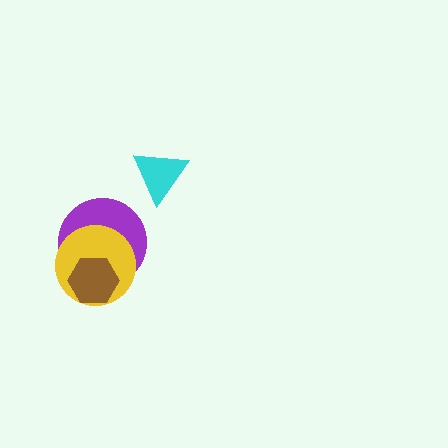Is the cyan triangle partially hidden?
No, no other shape covers it.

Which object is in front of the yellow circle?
The brown hexagon is in front of the yellow circle.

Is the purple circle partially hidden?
Yes, it is partially covered by another shape.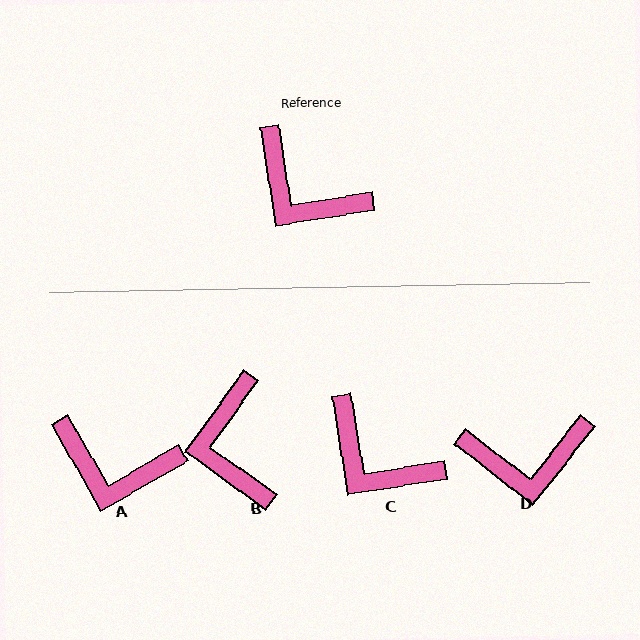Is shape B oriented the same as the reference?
No, it is off by about 45 degrees.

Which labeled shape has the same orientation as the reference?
C.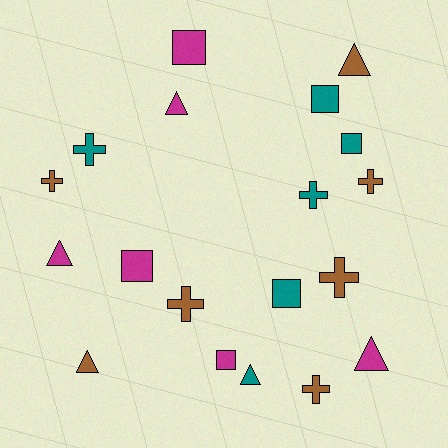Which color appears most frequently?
Brown, with 7 objects.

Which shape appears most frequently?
Cross, with 7 objects.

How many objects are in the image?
There are 19 objects.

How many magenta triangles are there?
There are 3 magenta triangles.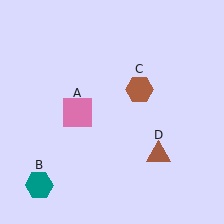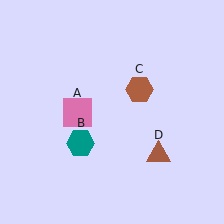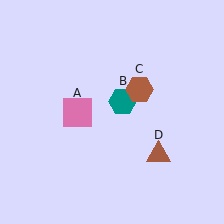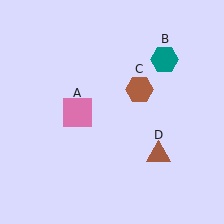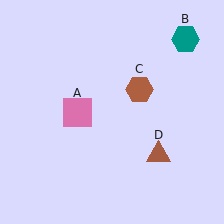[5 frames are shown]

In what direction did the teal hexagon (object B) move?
The teal hexagon (object B) moved up and to the right.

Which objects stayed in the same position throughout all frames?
Pink square (object A) and brown hexagon (object C) and brown triangle (object D) remained stationary.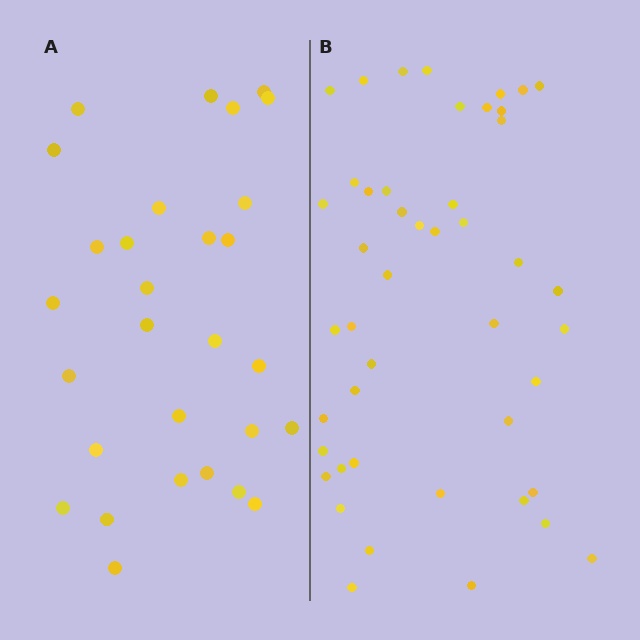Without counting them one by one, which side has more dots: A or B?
Region B (the right region) has more dots.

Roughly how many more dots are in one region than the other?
Region B has approximately 15 more dots than region A.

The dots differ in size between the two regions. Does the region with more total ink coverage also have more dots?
No. Region A has more total ink coverage because its dots are larger, but region B actually contains more individual dots. Total area can be misleading — the number of items is what matters here.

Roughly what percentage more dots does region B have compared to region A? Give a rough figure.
About 60% more.